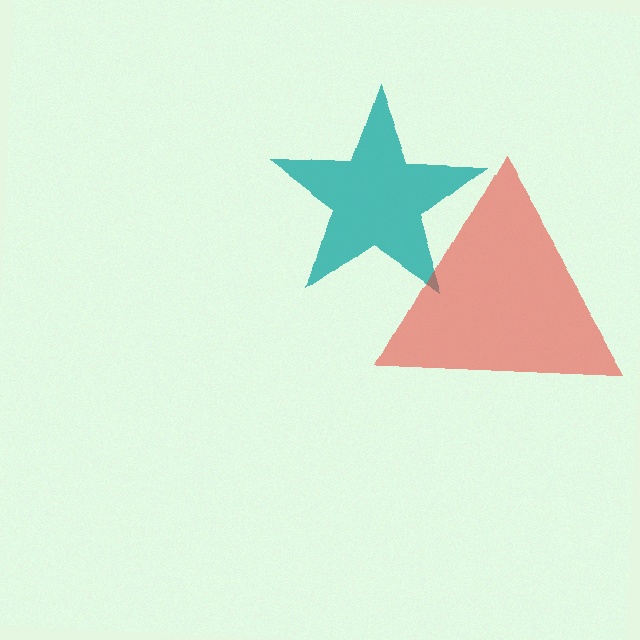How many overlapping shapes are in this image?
There are 2 overlapping shapes in the image.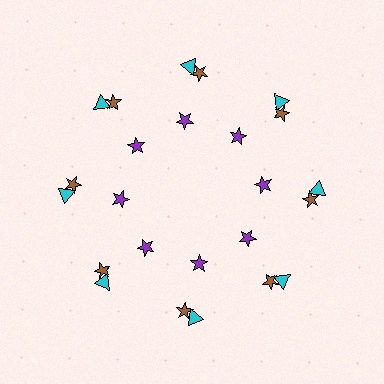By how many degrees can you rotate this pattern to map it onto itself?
The pattern maps onto itself every 45 degrees of rotation.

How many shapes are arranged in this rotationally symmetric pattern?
There are 24 shapes, arranged in 8 groups of 3.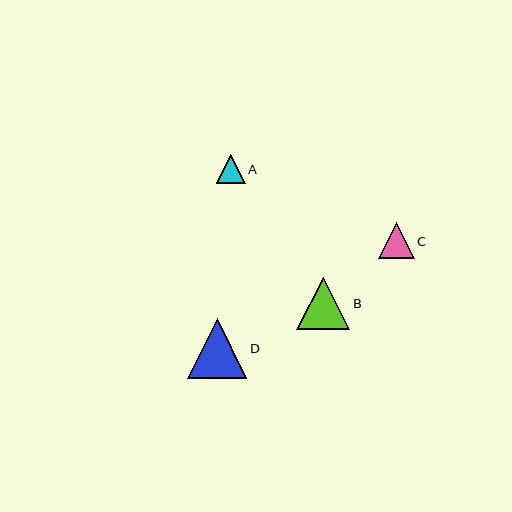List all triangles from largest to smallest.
From largest to smallest: D, B, C, A.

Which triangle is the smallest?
Triangle A is the smallest with a size of approximately 29 pixels.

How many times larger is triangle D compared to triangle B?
Triangle D is approximately 1.1 times the size of triangle B.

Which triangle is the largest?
Triangle D is the largest with a size of approximately 60 pixels.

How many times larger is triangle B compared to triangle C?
Triangle B is approximately 1.5 times the size of triangle C.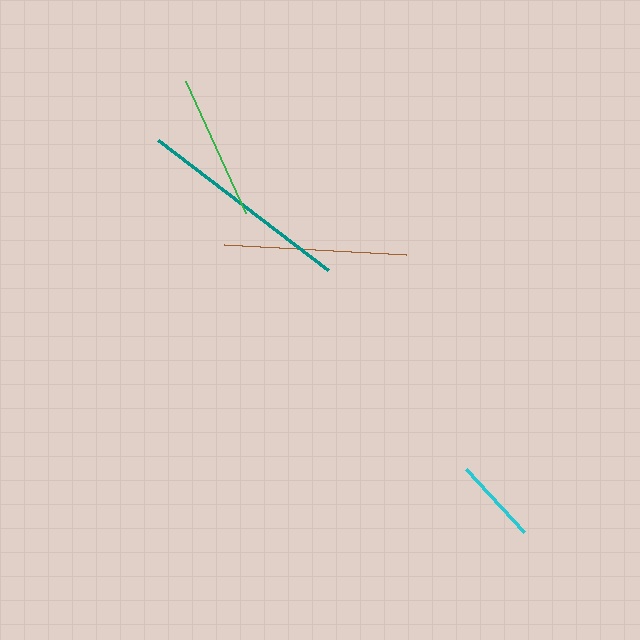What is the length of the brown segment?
The brown segment is approximately 183 pixels long.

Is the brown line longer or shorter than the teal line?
The teal line is longer than the brown line.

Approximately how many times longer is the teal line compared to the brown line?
The teal line is approximately 1.2 times the length of the brown line.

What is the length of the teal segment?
The teal segment is approximately 215 pixels long.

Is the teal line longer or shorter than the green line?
The teal line is longer than the green line.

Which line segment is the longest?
The teal line is the longest at approximately 215 pixels.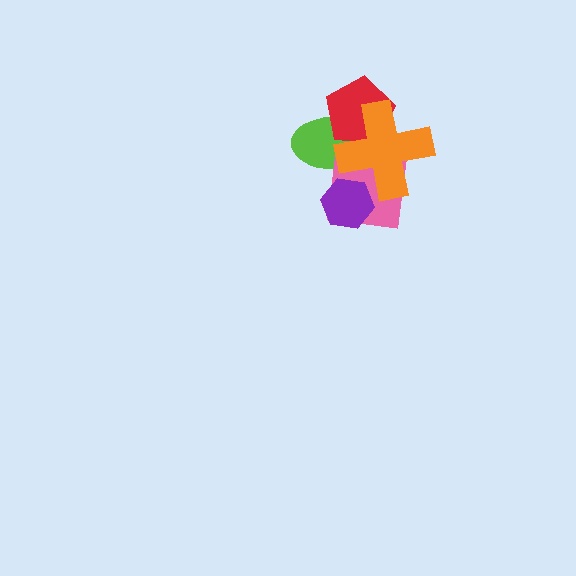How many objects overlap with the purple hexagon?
2 objects overlap with the purple hexagon.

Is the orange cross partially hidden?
No, no other shape covers it.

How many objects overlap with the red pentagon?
3 objects overlap with the red pentagon.